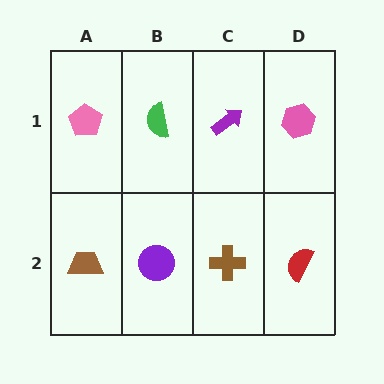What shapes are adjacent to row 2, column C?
A purple arrow (row 1, column C), a purple circle (row 2, column B), a red semicircle (row 2, column D).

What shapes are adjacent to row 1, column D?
A red semicircle (row 2, column D), a purple arrow (row 1, column C).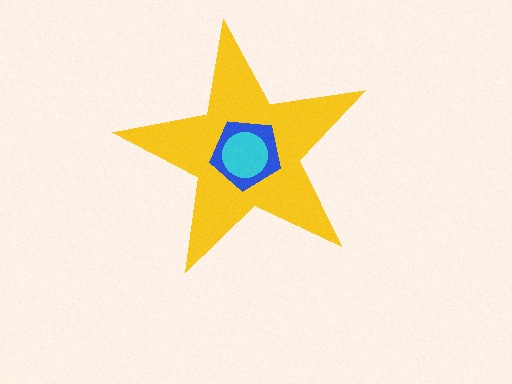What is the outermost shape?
The yellow star.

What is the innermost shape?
The cyan circle.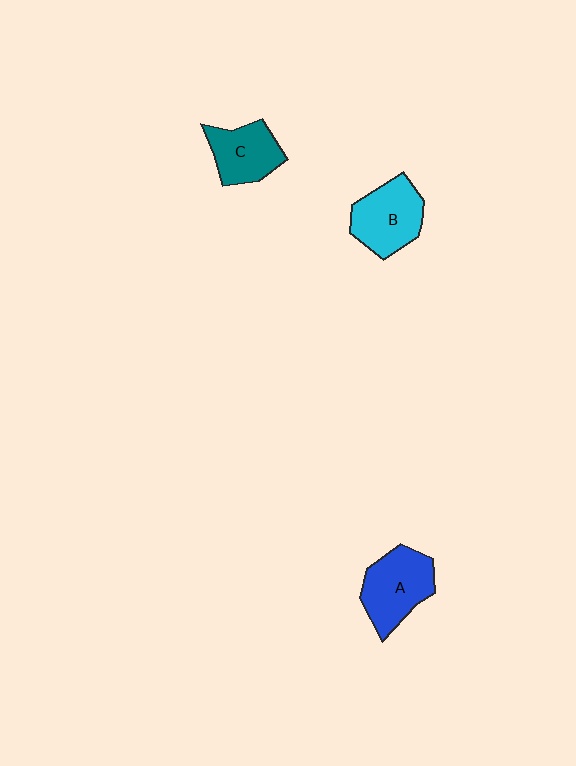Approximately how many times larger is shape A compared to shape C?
Approximately 1.2 times.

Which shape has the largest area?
Shape A (blue).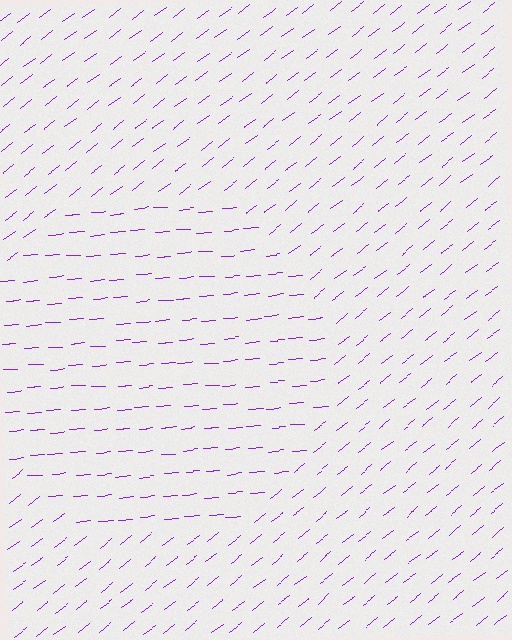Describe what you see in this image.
The image is filled with small purple line segments. A circle region in the image has lines oriented differently from the surrounding lines, creating a visible texture boundary.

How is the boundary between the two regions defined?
The boundary is defined purely by a change in line orientation (approximately 33 degrees difference). All lines are the same color and thickness.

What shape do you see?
I see a circle.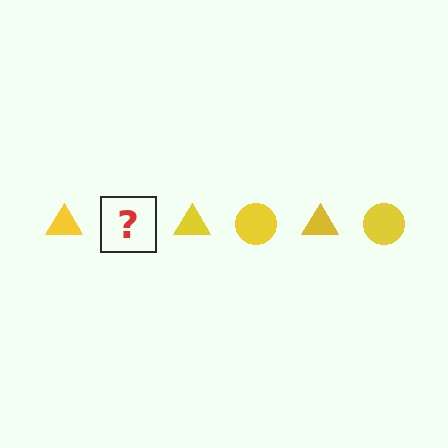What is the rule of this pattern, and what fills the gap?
The rule is that the pattern cycles through triangle, circle shapes in yellow. The gap should be filled with a yellow circle.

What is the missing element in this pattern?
The missing element is a yellow circle.